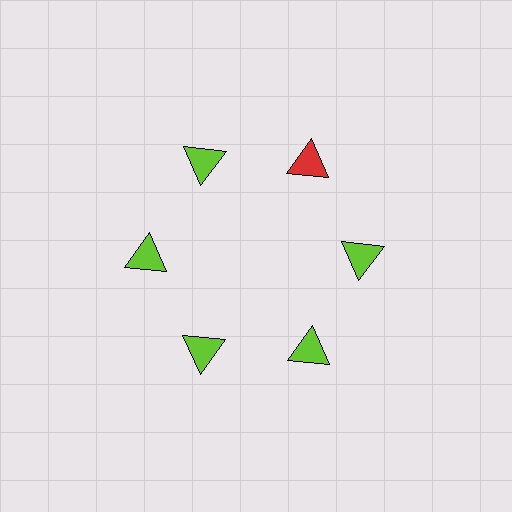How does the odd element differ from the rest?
It has a different color: red instead of lime.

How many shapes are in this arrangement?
There are 6 shapes arranged in a ring pattern.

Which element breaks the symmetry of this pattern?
The red triangle at roughly the 1 o'clock position breaks the symmetry. All other shapes are lime triangles.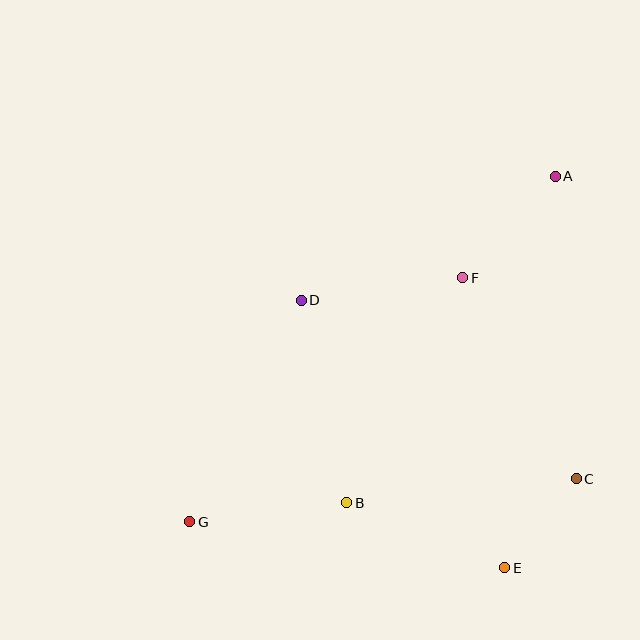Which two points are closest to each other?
Points C and E are closest to each other.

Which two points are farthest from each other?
Points A and G are farthest from each other.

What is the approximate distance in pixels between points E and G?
The distance between E and G is approximately 318 pixels.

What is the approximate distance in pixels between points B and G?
The distance between B and G is approximately 158 pixels.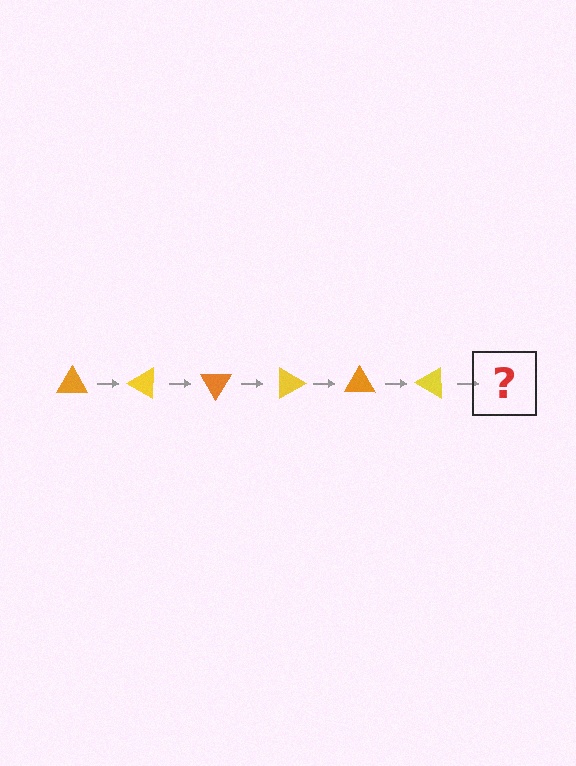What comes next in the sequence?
The next element should be an orange triangle, rotated 180 degrees from the start.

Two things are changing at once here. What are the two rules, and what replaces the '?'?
The two rules are that it rotates 30 degrees each step and the color cycles through orange and yellow. The '?' should be an orange triangle, rotated 180 degrees from the start.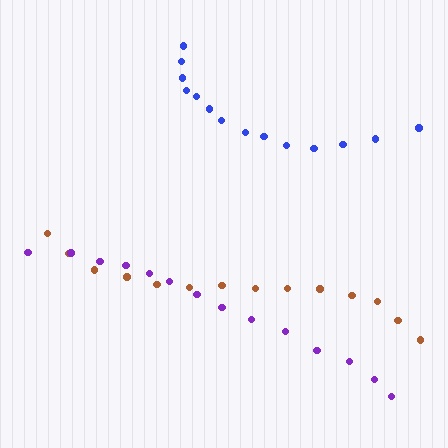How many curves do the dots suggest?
There are 3 distinct paths.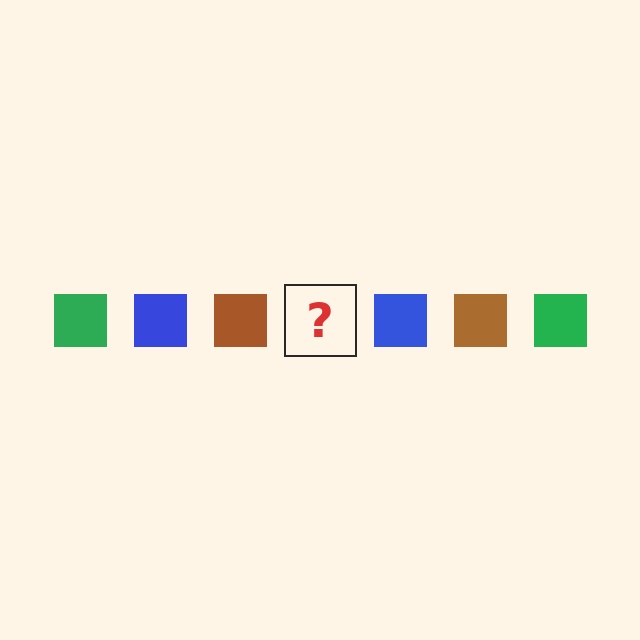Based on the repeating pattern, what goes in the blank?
The blank should be a green square.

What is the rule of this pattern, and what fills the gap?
The rule is that the pattern cycles through green, blue, brown squares. The gap should be filled with a green square.